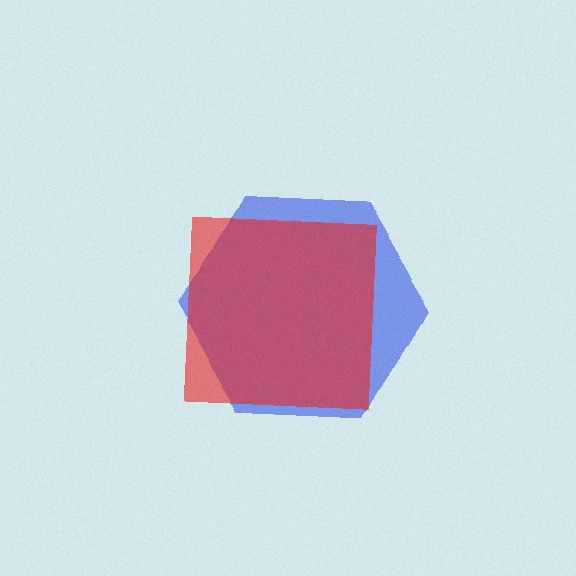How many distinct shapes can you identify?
There are 2 distinct shapes: a blue hexagon, a red square.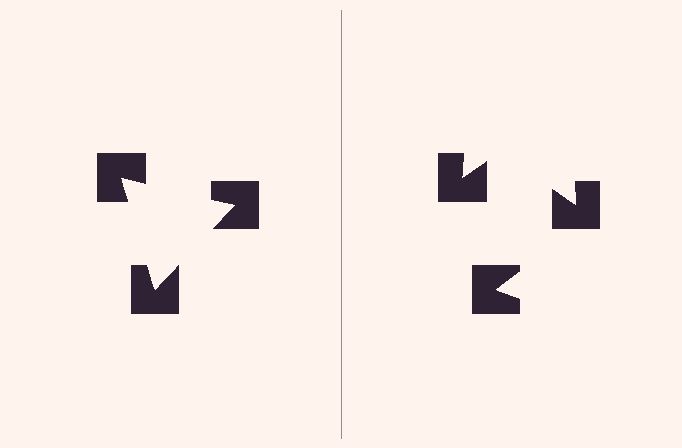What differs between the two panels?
The notched squares are positioned identically on both sides; only the wedge orientations differ. On the left they align to a triangle; on the right they are misaligned.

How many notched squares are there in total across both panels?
6 — 3 on each side.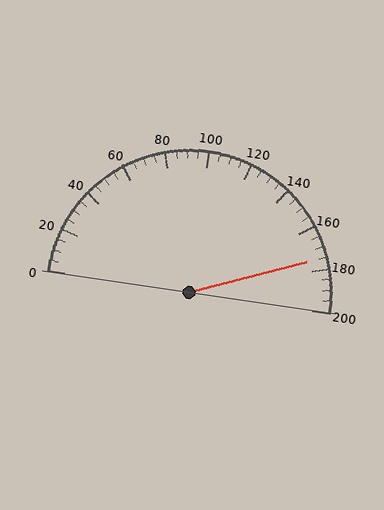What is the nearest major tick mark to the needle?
The nearest major tick mark is 180.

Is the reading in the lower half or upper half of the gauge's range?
The reading is in the upper half of the range (0 to 200).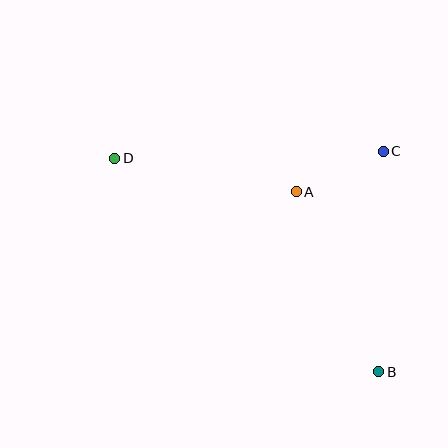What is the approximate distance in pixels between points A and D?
The distance between A and D is approximately 185 pixels.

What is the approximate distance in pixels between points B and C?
The distance between B and C is approximately 221 pixels.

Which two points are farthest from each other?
Points B and D are farthest from each other.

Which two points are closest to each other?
Points A and C are closest to each other.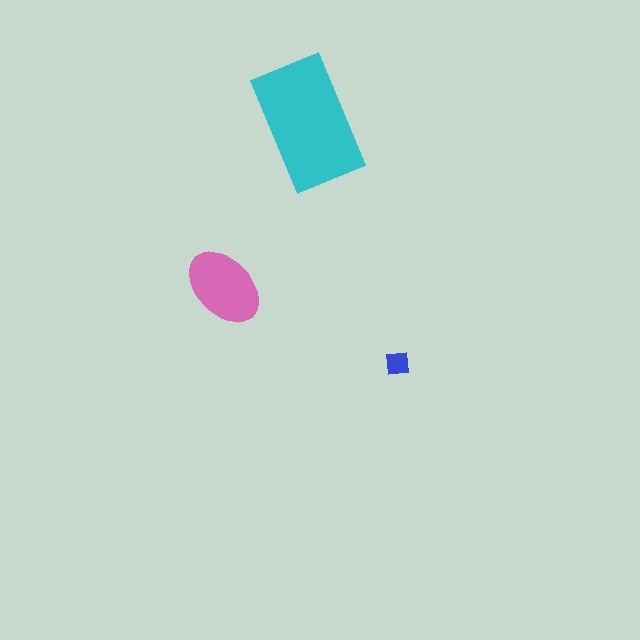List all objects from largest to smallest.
The cyan rectangle, the pink ellipse, the blue square.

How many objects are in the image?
There are 3 objects in the image.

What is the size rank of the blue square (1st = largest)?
3rd.